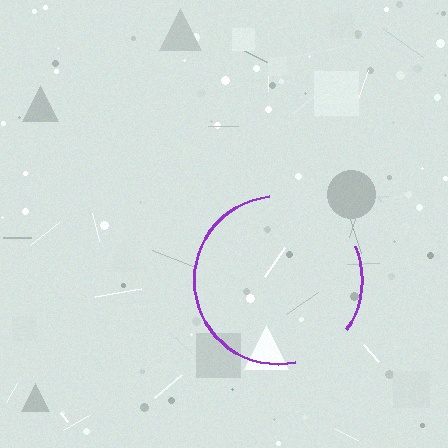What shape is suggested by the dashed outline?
The dashed outline suggests a circle.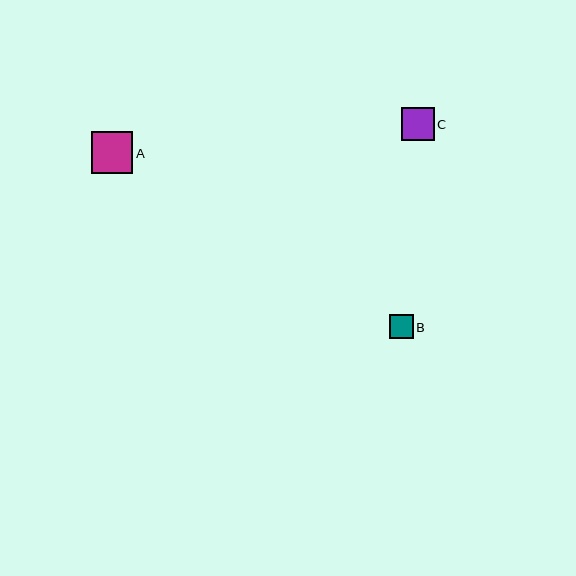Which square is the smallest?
Square B is the smallest with a size of approximately 24 pixels.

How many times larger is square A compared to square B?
Square A is approximately 1.7 times the size of square B.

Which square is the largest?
Square A is the largest with a size of approximately 41 pixels.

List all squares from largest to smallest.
From largest to smallest: A, C, B.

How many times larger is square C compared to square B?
Square C is approximately 1.4 times the size of square B.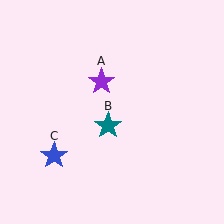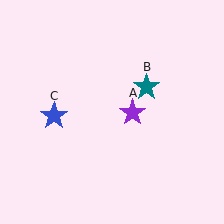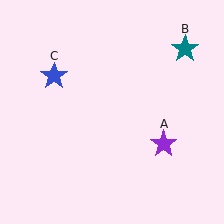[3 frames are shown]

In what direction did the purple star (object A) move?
The purple star (object A) moved down and to the right.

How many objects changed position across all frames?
3 objects changed position: purple star (object A), teal star (object B), blue star (object C).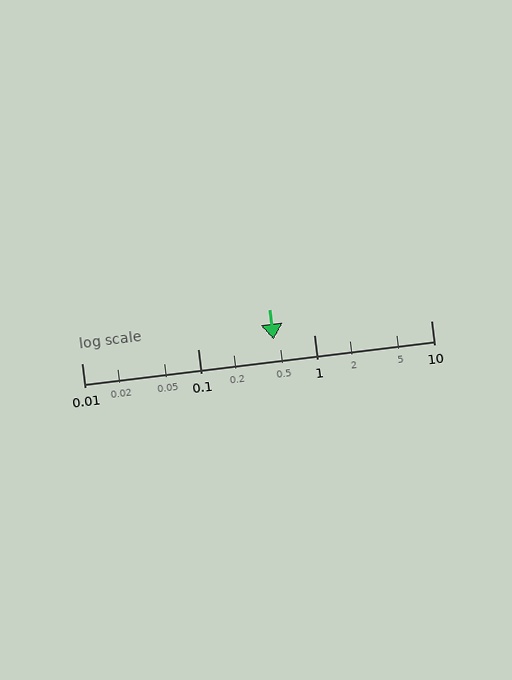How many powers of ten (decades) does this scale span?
The scale spans 3 decades, from 0.01 to 10.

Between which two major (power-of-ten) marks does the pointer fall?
The pointer is between 0.1 and 1.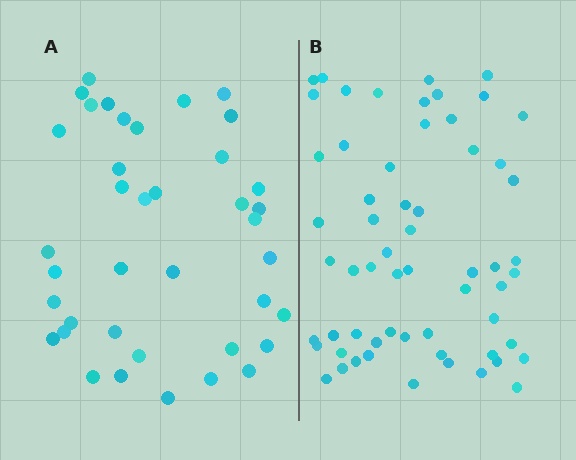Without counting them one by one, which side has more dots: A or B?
Region B (the right region) has more dots.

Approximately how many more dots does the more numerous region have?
Region B has approximately 20 more dots than region A.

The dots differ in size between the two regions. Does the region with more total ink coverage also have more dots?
No. Region A has more total ink coverage because its dots are larger, but region B actually contains more individual dots. Total area can be misleading — the number of items is what matters here.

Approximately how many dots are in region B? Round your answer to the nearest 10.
About 60 dots.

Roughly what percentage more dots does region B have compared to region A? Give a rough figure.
About 55% more.